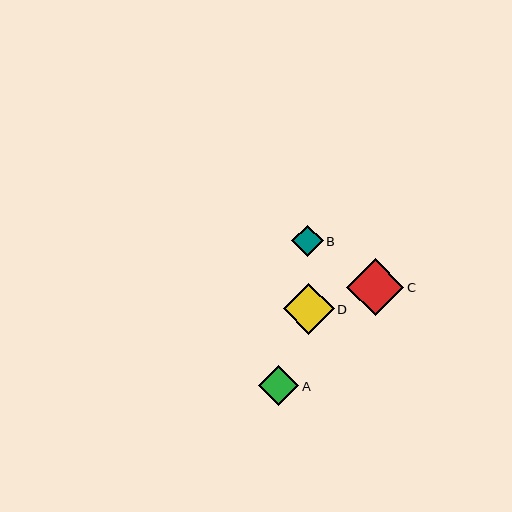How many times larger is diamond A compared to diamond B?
Diamond A is approximately 1.3 times the size of diamond B.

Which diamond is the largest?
Diamond C is the largest with a size of approximately 57 pixels.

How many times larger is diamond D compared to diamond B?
Diamond D is approximately 1.6 times the size of diamond B.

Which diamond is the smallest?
Diamond B is the smallest with a size of approximately 31 pixels.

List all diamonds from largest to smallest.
From largest to smallest: C, D, A, B.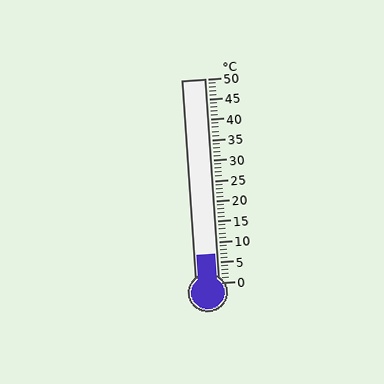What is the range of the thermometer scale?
The thermometer scale ranges from 0°C to 50°C.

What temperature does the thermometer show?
The thermometer shows approximately 7°C.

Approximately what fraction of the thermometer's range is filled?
The thermometer is filled to approximately 15% of its range.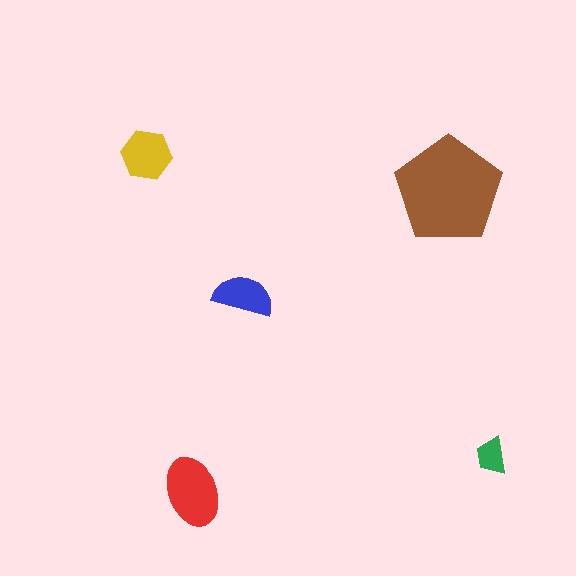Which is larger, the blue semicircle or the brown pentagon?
The brown pentagon.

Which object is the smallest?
The green trapezoid.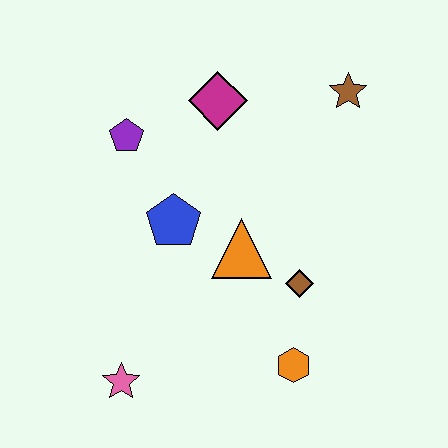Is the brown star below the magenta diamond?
No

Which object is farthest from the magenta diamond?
The pink star is farthest from the magenta diamond.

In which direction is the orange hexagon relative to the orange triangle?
The orange hexagon is below the orange triangle.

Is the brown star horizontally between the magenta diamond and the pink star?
No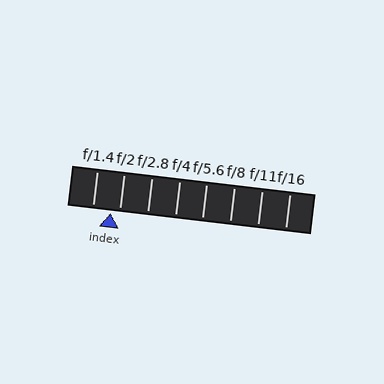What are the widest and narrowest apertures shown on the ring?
The widest aperture shown is f/1.4 and the narrowest is f/16.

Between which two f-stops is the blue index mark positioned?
The index mark is between f/1.4 and f/2.